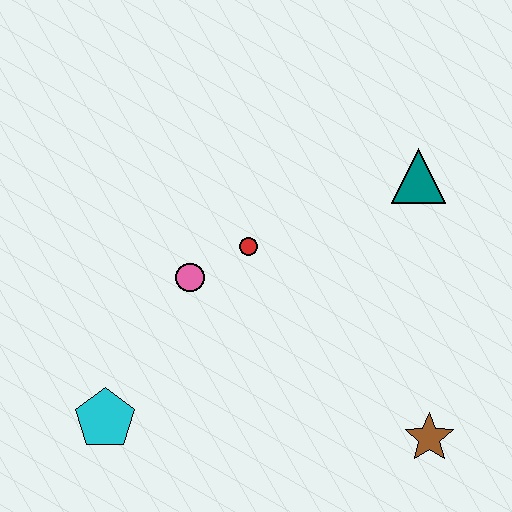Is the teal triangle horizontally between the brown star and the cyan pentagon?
Yes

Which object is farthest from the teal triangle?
The cyan pentagon is farthest from the teal triangle.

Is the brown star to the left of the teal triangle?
No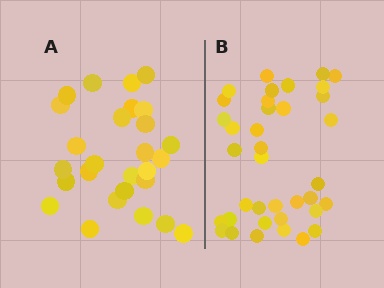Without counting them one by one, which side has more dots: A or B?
Region B (the right region) has more dots.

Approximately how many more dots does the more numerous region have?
Region B has roughly 10 or so more dots than region A.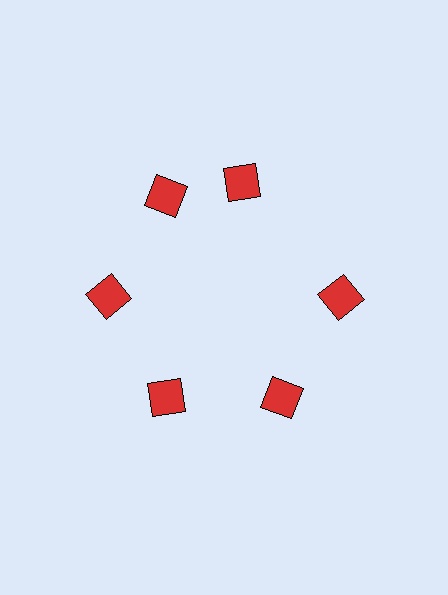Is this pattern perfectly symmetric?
No. The 6 red squares are arranged in a ring, but one element near the 1 o'clock position is rotated out of alignment along the ring, breaking the 6-fold rotational symmetry.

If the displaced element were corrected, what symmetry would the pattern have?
It would have 6-fold rotational symmetry — the pattern would map onto itself every 60 degrees.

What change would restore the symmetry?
The symmetry would be restored by rotating it back into even spacing with its neighbors so that all 6 squares sit at equal angles and equal distance from the center.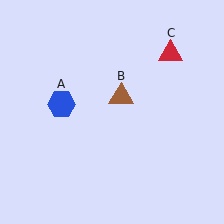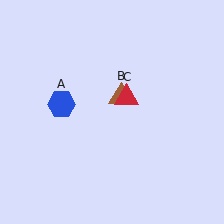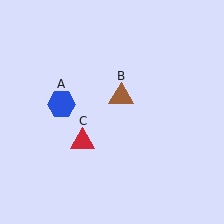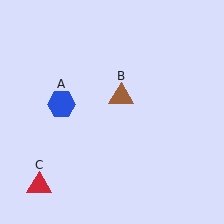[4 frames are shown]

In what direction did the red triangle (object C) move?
The red triangle (object C) moved down and to the left.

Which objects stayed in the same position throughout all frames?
Blue hexagon (object A) and brown triangle (object B) remained stationary.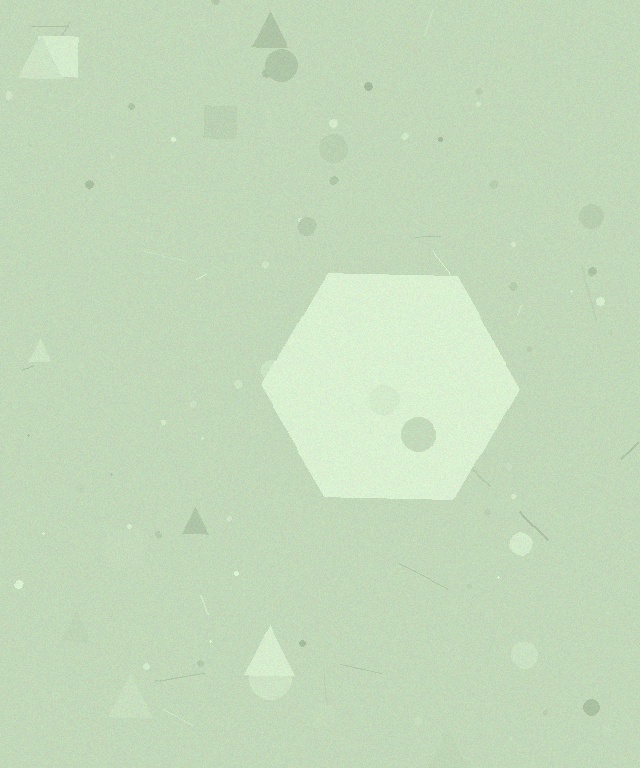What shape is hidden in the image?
A hexagon is hidden in the image.